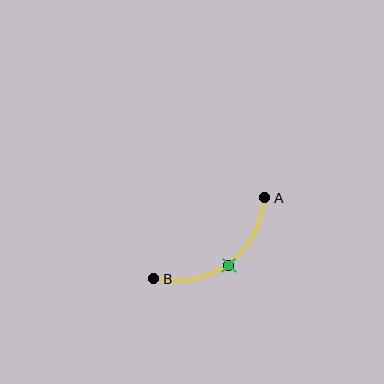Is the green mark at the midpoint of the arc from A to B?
Yes. The green mark lies on the arc at equal arc-length from both A and B — it is the arc midpoint.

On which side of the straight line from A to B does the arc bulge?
The arc bulges below and to the right of the straight line connecting A and B.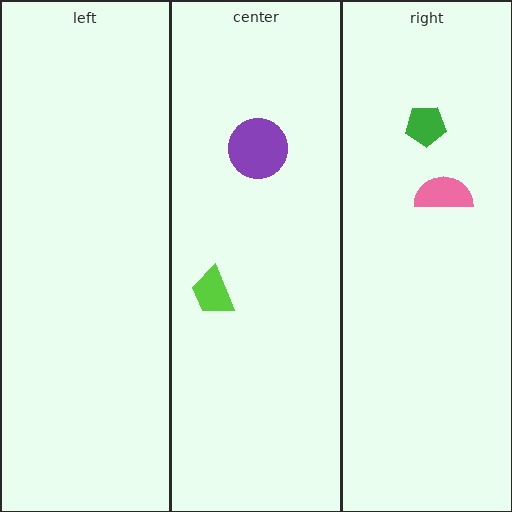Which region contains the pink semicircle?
The right region.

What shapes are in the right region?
The pink semicircle, the green pentagon.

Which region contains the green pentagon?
The right region.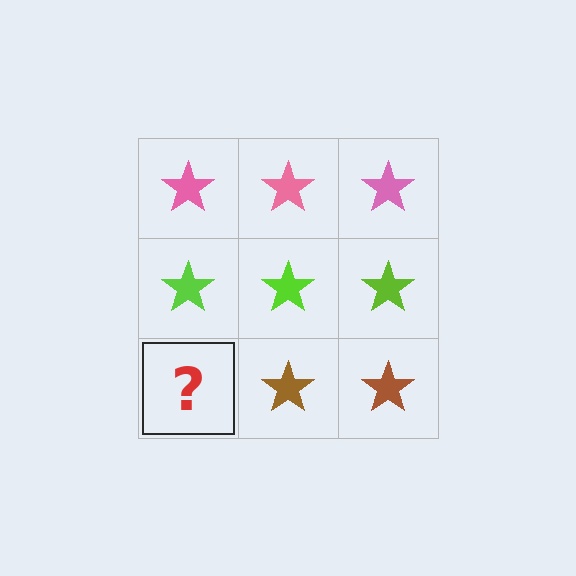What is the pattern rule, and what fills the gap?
The rule is that each row has a consistent color. The gap should be filled with a brown star.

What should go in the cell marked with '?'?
The missing cell should contain a brown star.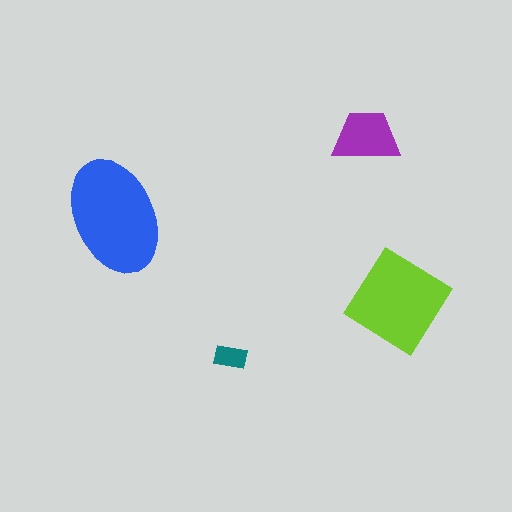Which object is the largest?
The blue ellipse.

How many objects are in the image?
There are 4 objects in the image.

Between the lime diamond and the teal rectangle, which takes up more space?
The lime diamond.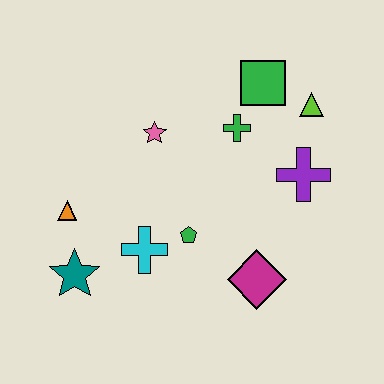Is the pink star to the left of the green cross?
Yes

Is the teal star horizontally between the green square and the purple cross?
No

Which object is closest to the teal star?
The orange triangle is closest to the teal star.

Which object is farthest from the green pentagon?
The lime triangle is farthest from the green pentagon.